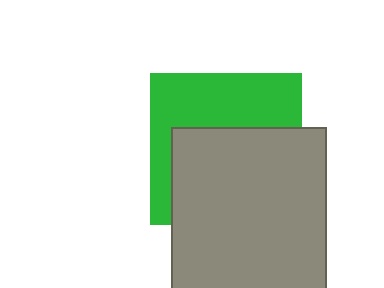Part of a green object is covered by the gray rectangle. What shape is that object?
It is a square.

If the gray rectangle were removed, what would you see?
You would see the complete green square.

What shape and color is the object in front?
The object in front is a gray rectangle.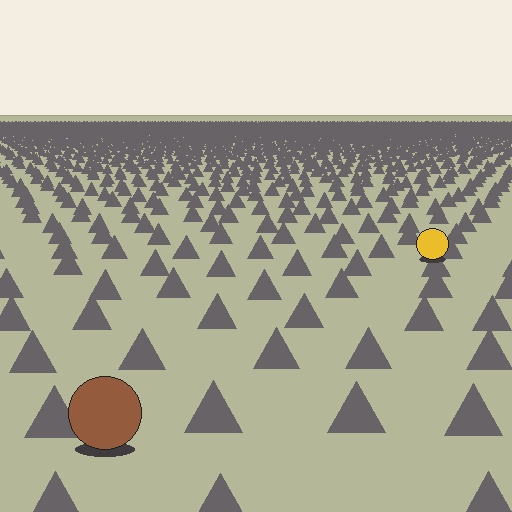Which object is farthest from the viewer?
The yellow circle is farthest from the viewer. It appears smaller and the ground texture around it is denser.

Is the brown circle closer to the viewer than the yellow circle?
Yes. The brown circle is closer — you can tell from the texture gradient: the ground texture is coarser near it.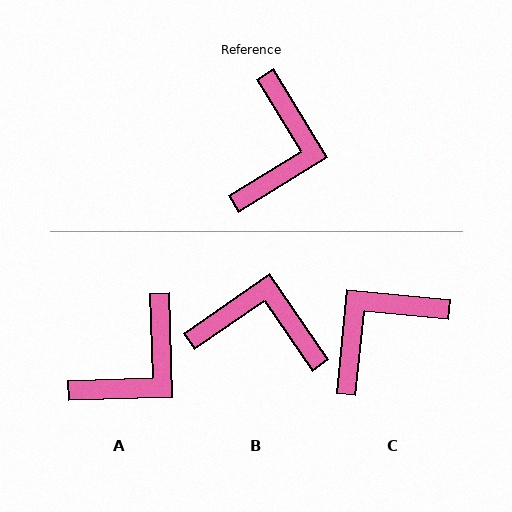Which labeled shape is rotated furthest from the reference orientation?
C, about 143 degrees away.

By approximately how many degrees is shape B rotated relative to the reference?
Approximately 93 degrees counter-clockwise.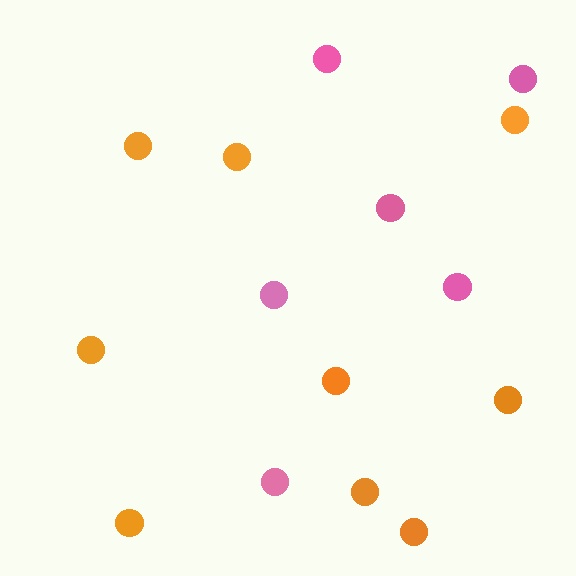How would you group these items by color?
There are 2 groups: one group of orange circles (9) and one group of pink circles (6).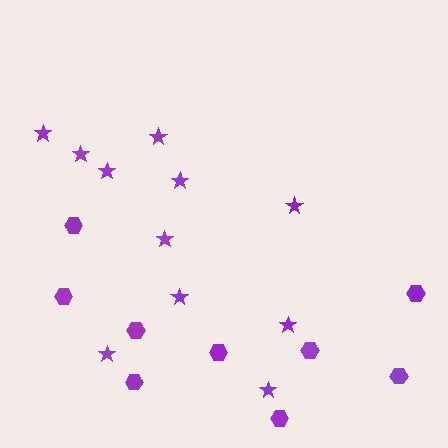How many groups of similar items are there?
There are 2 groups: one group of stars (11) and one group of hexagons (9).